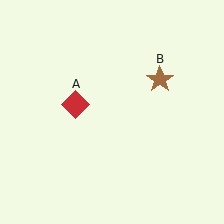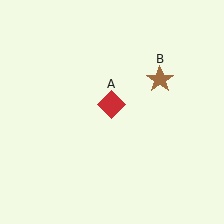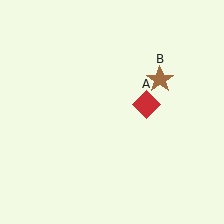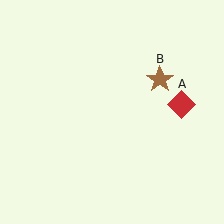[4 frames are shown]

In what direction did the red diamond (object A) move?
The red diamond (object A) moved right.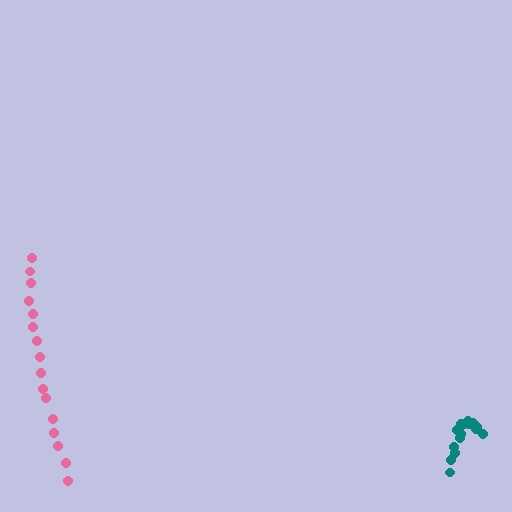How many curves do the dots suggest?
There are 2 distinct paths.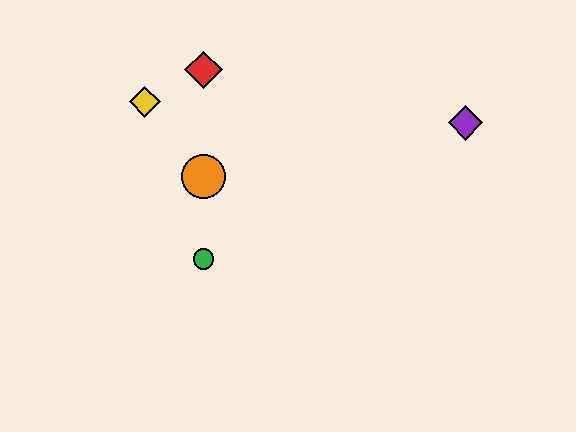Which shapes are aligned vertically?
The red diamond, the blue diamond, the green circle, the orange circle are aligned vertically.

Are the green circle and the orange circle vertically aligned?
Yes, both are at x≈204.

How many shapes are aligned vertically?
4 shapes (the red diamond, the blue diamond, the green circle, the orange circle) are aligned vertically.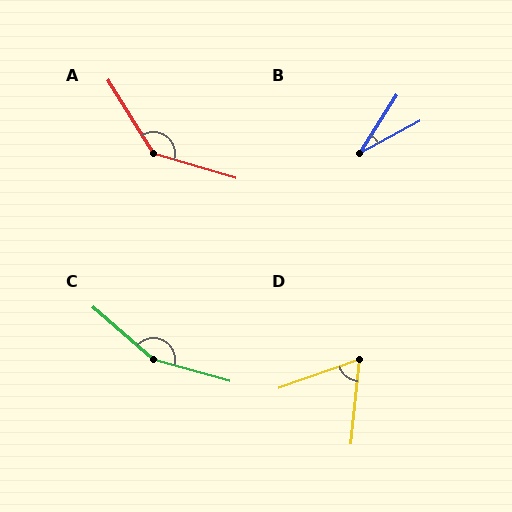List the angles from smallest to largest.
B (29°), D (65°), A (139°), C (155°).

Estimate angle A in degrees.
Approximately 139 degrees.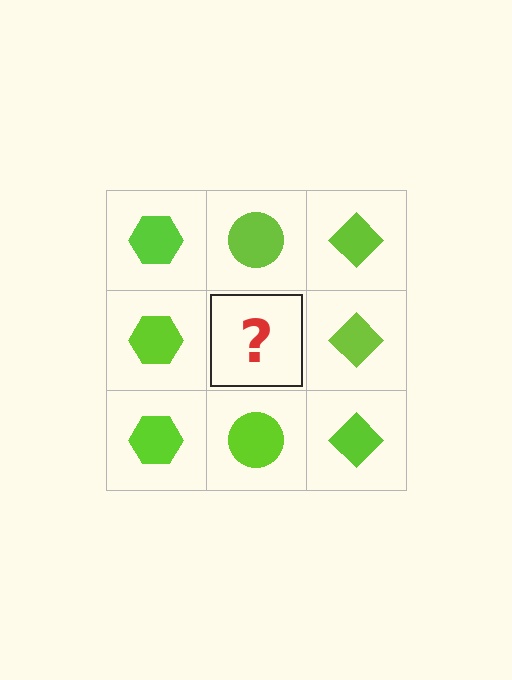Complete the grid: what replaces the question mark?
The question mark should be replaced with a lime circle.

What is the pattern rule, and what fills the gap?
The rule is that each column has a consistent shape. The gap should be filled with a lime circle.